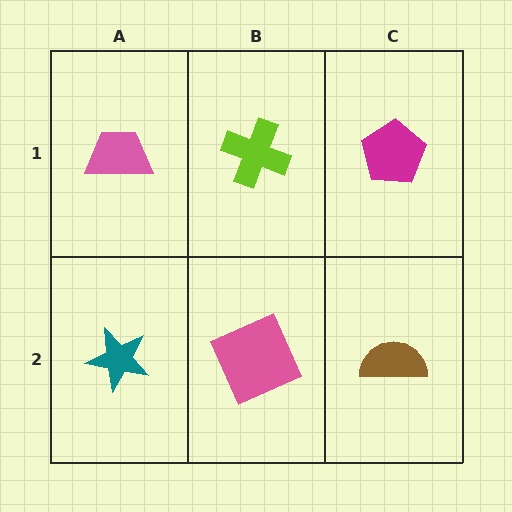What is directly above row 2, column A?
A pink trapezoid.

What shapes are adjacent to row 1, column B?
A pink square (row 2, column B), a pink trapezoid (row 1, column A), a magenta pentagon (row 1, column C).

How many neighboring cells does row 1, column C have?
2.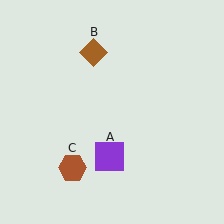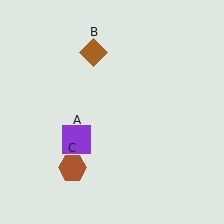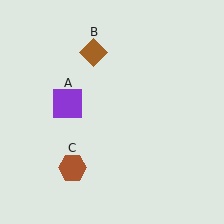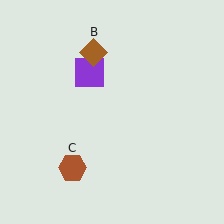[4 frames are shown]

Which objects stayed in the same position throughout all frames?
Brown diamond (object B) and brown hexagon (object C) remained stationary.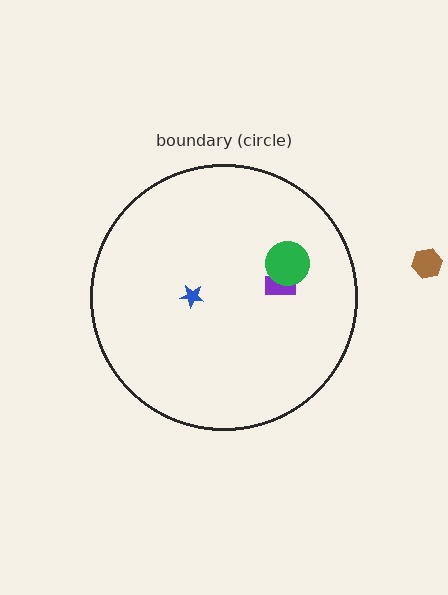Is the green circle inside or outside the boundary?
Inside.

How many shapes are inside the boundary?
3 inside, 1 outside.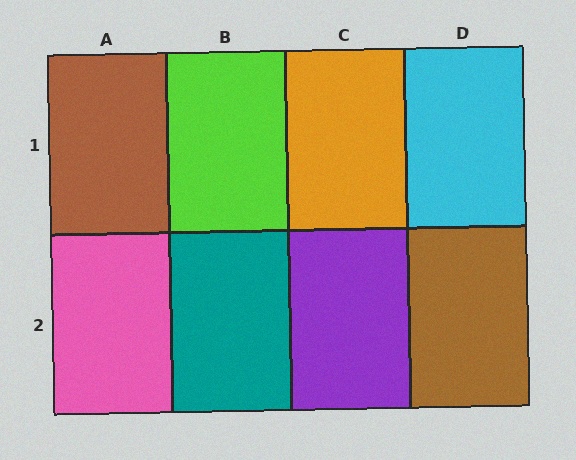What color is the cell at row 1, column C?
Orange.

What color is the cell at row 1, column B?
Lime.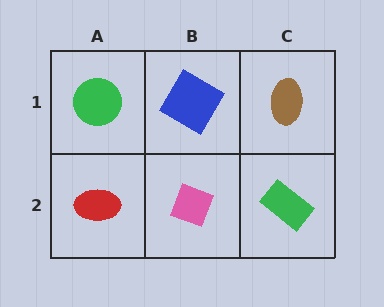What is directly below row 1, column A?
A red ellipse.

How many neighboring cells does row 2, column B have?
3.